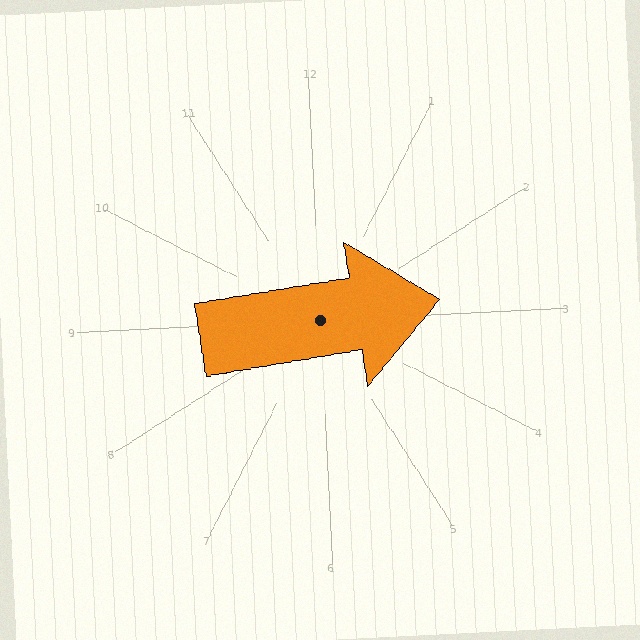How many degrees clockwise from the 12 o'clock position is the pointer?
Approximately 83 degrees.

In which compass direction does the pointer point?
East.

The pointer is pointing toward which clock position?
Roughly 3 o'clock.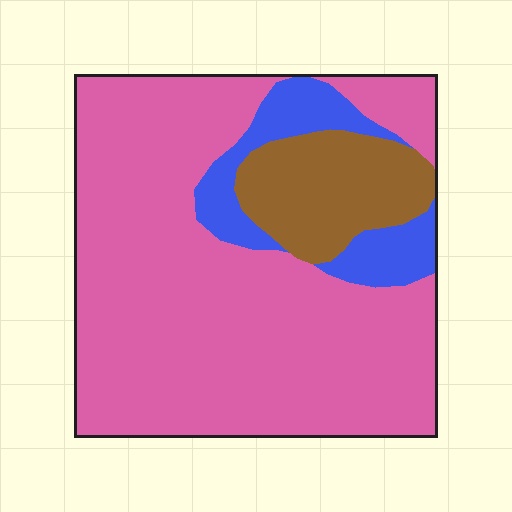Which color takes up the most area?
Pink, at roughly 75%.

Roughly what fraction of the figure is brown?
Brown covers around 15% of the figure.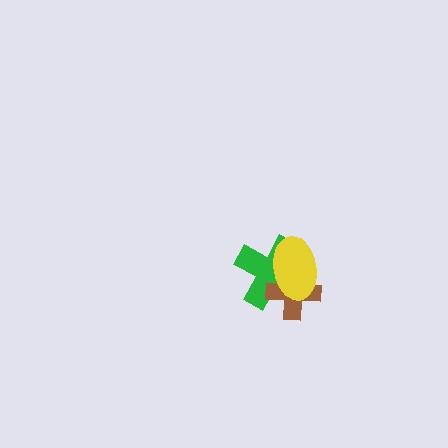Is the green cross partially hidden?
Yes, it is partially covered by another shape.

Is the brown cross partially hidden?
Yes, it is partially covered by another shape.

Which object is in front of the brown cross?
The yellow ellipse is in front of the brown cross.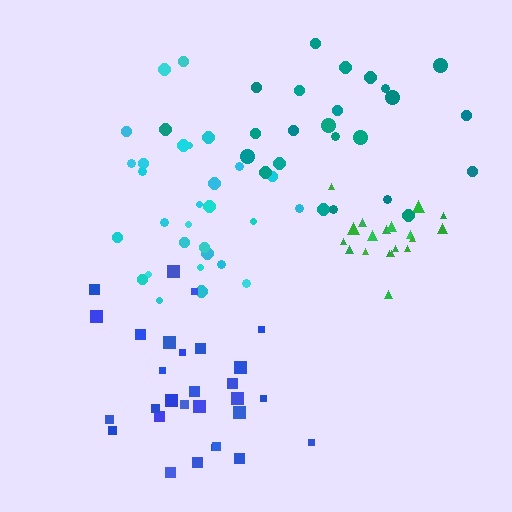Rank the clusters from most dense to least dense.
green, blue, cyan, teal.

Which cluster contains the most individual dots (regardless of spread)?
Cyan (29).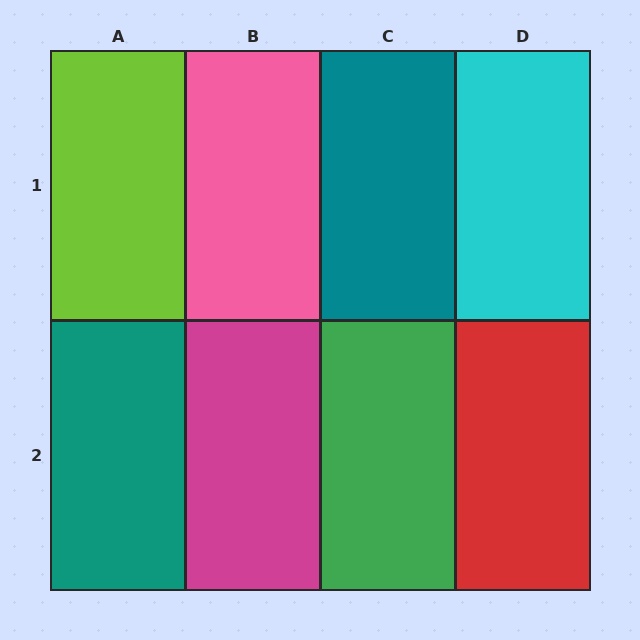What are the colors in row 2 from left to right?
Teal, magenta, green, red.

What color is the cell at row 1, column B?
Pink.